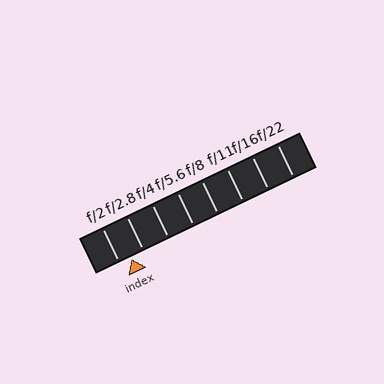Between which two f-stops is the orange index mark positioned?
The index mark is between f/2 and f/2.8.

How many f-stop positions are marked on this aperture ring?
There are 8 f-stop positions marked.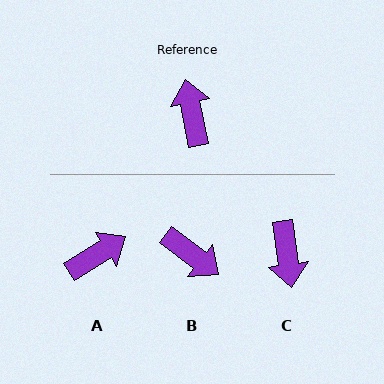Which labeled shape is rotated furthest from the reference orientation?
C, about 177 degrees away.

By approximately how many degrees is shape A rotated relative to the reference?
Approximately 69 degrees clockwise.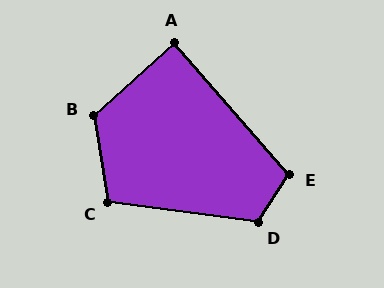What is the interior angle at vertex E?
Approximately 105 degrees (obtuse).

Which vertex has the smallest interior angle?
A, at approximately 89 degrees.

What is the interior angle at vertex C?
Approximately 107 degrees (obtuse).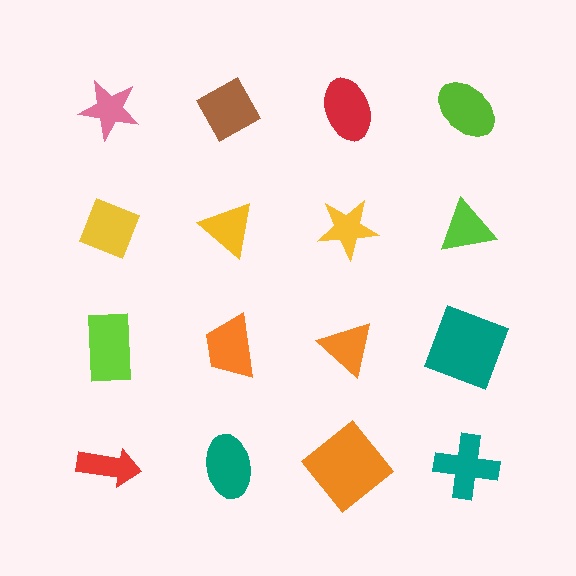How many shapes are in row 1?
4 shapes.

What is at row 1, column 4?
A lime ellipse.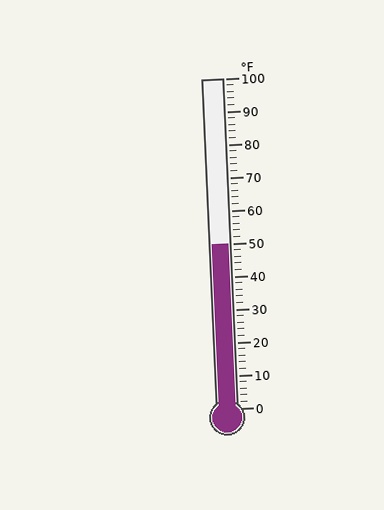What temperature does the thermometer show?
The thermometer shows approximately 50°F.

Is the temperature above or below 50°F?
The temperature is at 50°F.